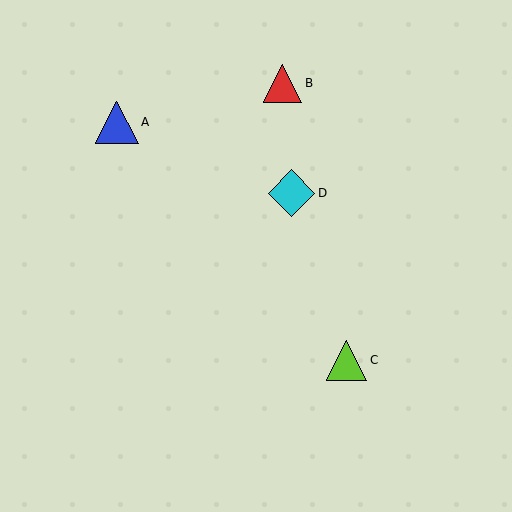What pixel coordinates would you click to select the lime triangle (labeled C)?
Click at (347, 360) to select the lime triangle C.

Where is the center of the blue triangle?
The center of the blue triangle is at (117, 122).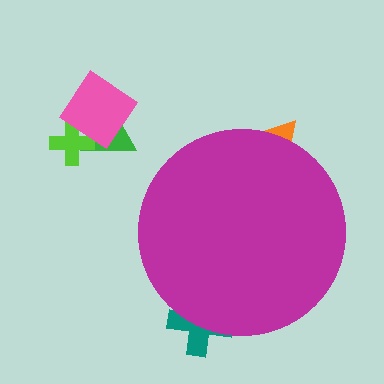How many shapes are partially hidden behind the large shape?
2 shapes are partially hidden.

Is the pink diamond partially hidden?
No, the pink diamond is fully visible.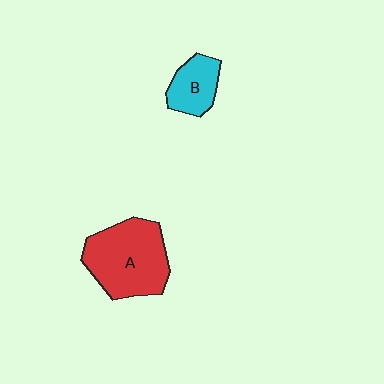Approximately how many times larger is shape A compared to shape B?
Approximately 2.2 times.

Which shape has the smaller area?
Shape B (cyan).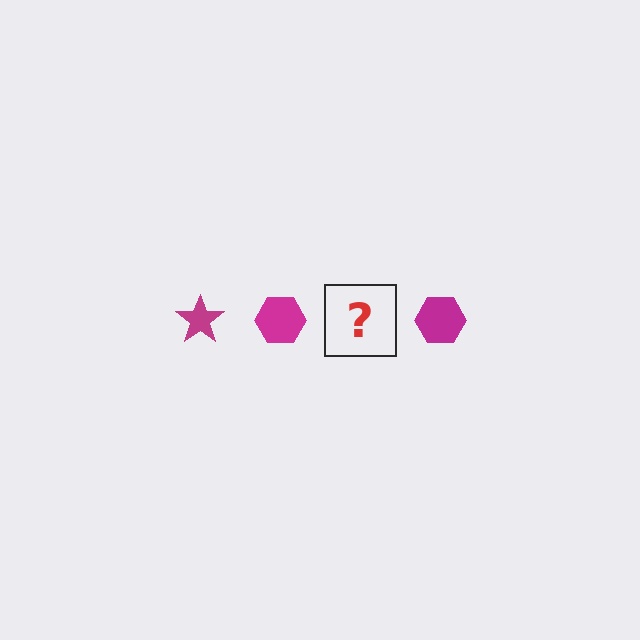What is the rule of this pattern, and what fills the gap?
The rule is that the pattern cycles through star, hexagon shapes in magenta. The gap should be filled with a magenta star.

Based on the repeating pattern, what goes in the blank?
The blank should be a magenta star.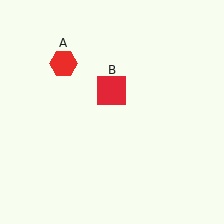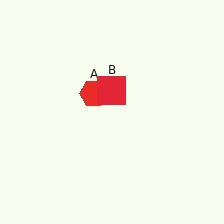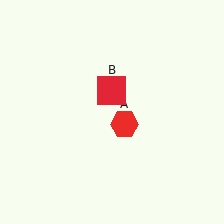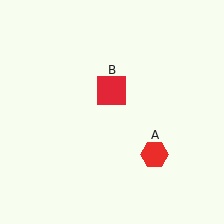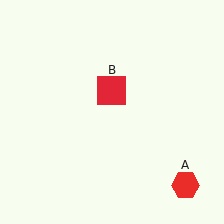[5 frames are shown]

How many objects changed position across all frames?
1 object changed position: red hexagon (object A).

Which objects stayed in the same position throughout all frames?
Red square (object B) remained stationary.